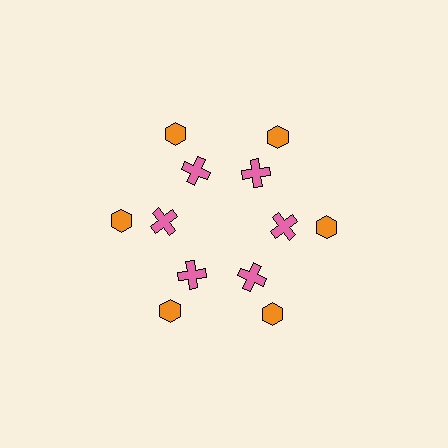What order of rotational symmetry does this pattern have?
This pattern has 6-fold rotational symmetry.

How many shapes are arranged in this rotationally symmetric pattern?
There are 12 shapes, arranged in 6 groups of 2.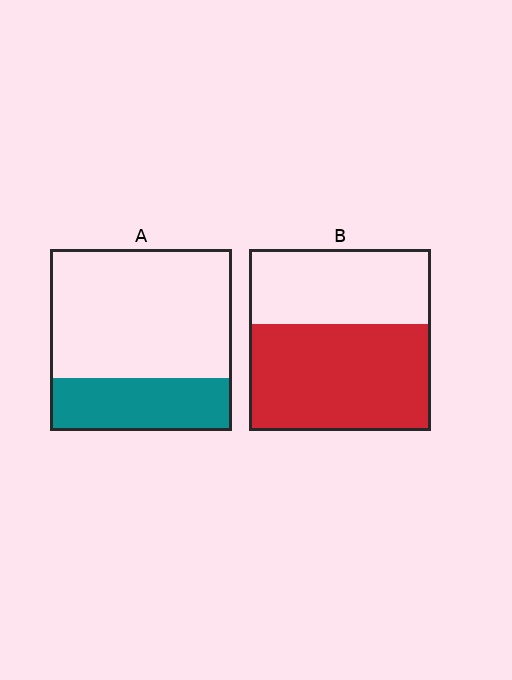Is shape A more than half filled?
No.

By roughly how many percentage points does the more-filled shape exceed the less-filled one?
By roughly 30 percentage points (B over A).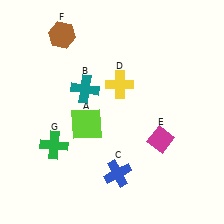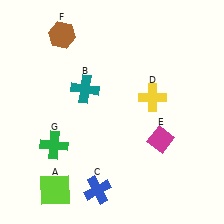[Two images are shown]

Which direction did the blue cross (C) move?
The blue cross (C) moved left.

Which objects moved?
The objects that moved are: the lime square (A), the blue cross (C), the yellow cross (D).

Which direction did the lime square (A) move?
The lime square (A) moved down.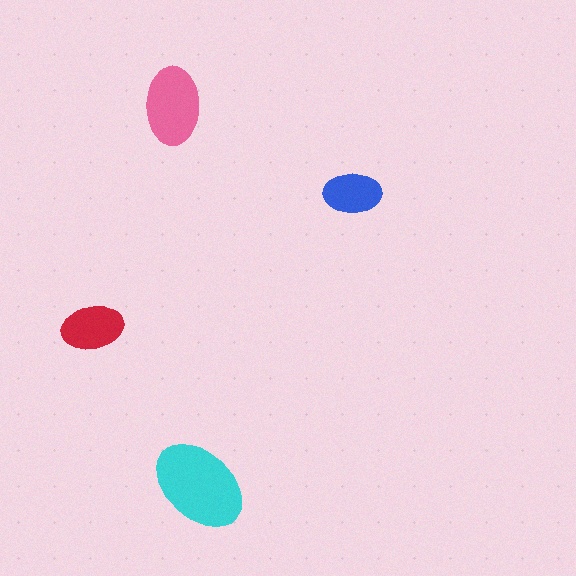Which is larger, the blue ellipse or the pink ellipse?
The pink one.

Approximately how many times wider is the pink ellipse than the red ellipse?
About 1.5 times wider.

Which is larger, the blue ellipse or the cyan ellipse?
The cyan one.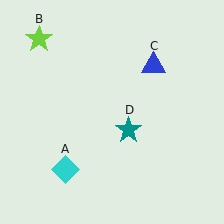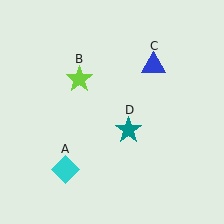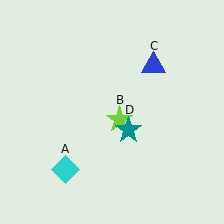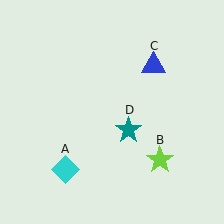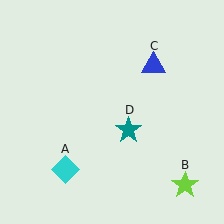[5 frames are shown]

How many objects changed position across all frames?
1 object changed position: lime star (object B).